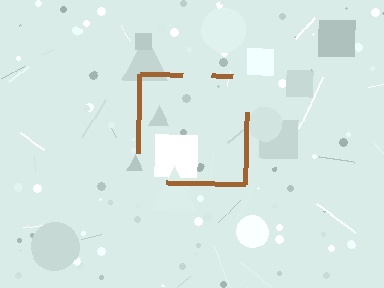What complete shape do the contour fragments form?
The contour fragments form a square.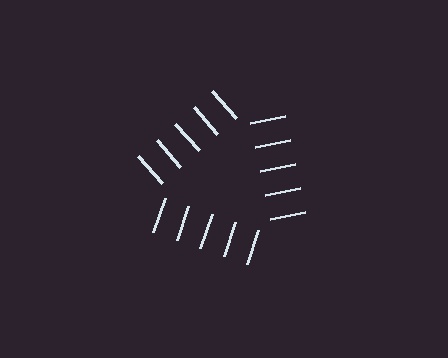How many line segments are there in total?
15 — 5 along each of the 3 edges.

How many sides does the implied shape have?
3 sides — the line-ends trace a triangle.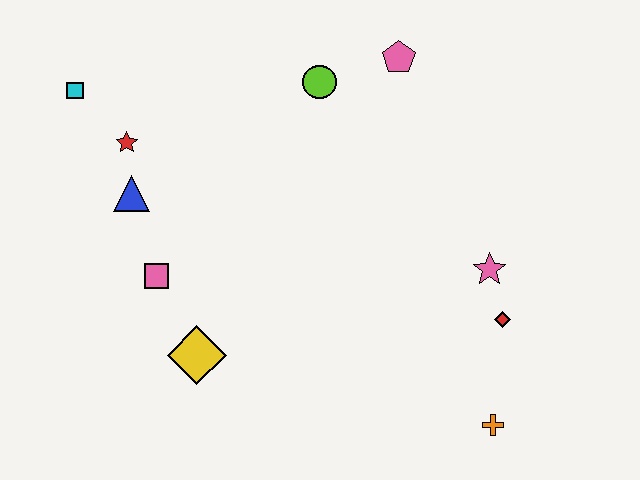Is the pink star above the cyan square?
No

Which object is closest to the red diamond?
The pink star is closest to the red diamond.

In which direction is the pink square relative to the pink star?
The pink square is to the left of the pink star.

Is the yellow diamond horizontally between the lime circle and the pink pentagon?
No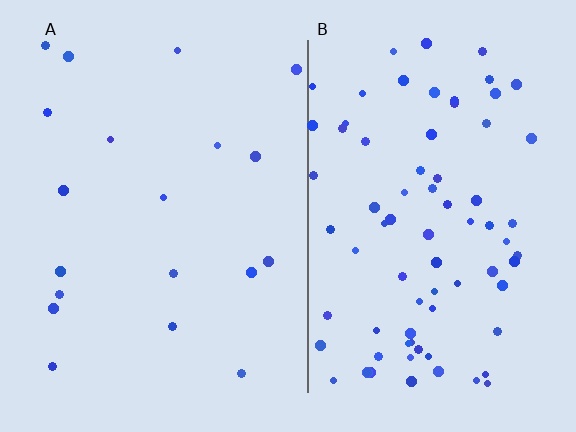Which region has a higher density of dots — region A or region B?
B (the right).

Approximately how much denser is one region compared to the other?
Approximately 4.1× — region B over region A.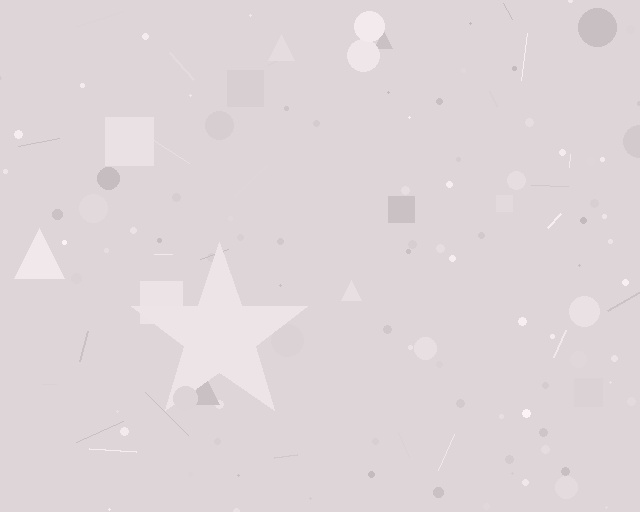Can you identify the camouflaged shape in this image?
The camouflaged shape is a star.